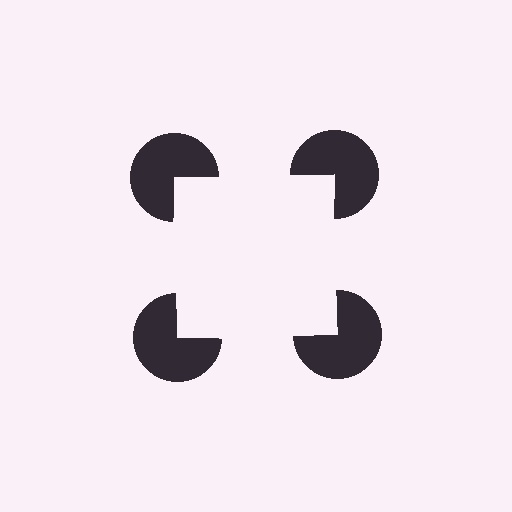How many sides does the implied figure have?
4 sides.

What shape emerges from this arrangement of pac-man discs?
An illusory square — its edges are inferred from the aligned wedge cuts in the pac-man discs, not physically drawn.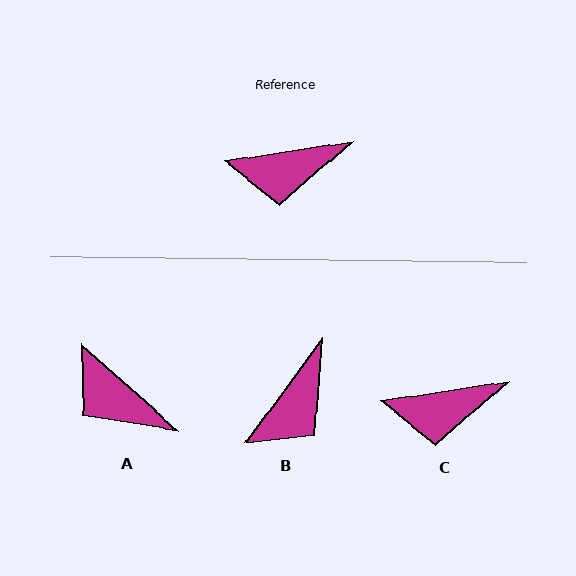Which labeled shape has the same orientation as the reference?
C.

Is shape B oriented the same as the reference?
No, it is off by about 45 degrees.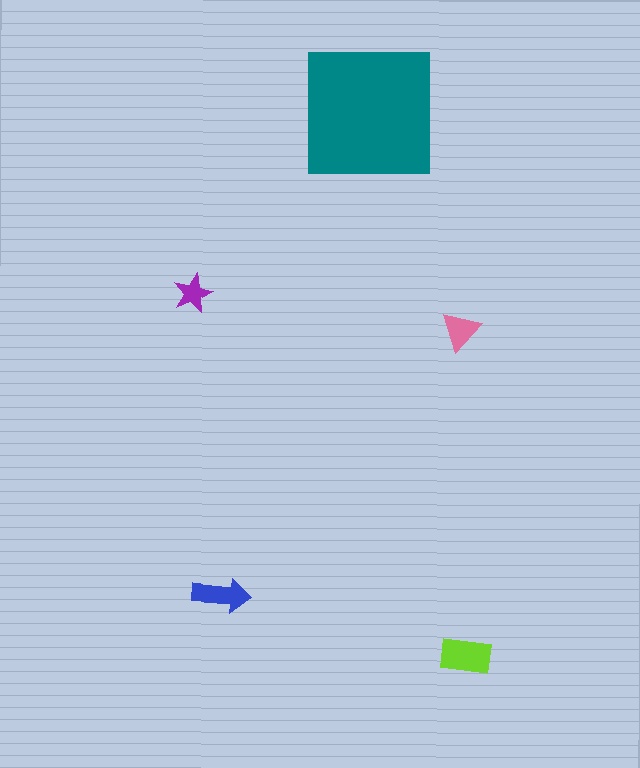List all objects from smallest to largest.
The purple star, the pink triangle, the blue arrow, the lime rectangle, the teal square.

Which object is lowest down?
The lime rectangle is bottommost.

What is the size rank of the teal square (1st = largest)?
1st.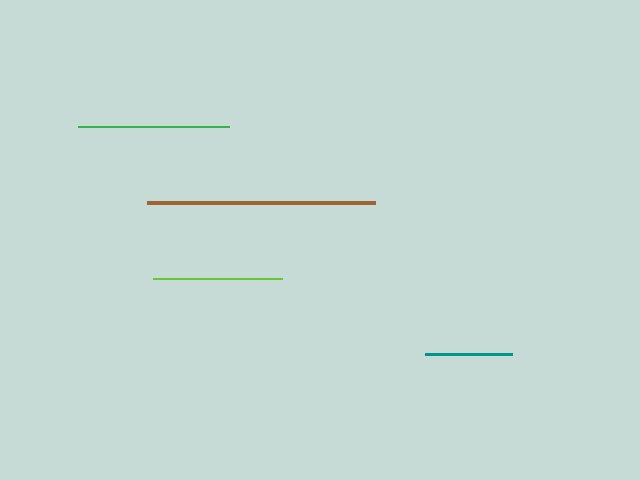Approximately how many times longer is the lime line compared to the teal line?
The lime line is approximately 1.5 times the length of the teal line.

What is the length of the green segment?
The green segment is approximately 151 pixels long.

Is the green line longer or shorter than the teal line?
The green line is longer than the teal line.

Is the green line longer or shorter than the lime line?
The green line is longer than the lime line.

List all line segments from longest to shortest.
From longest to shortest: brown, green, lime, teal.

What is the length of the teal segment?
The teal segment is approximately 87 pixels long.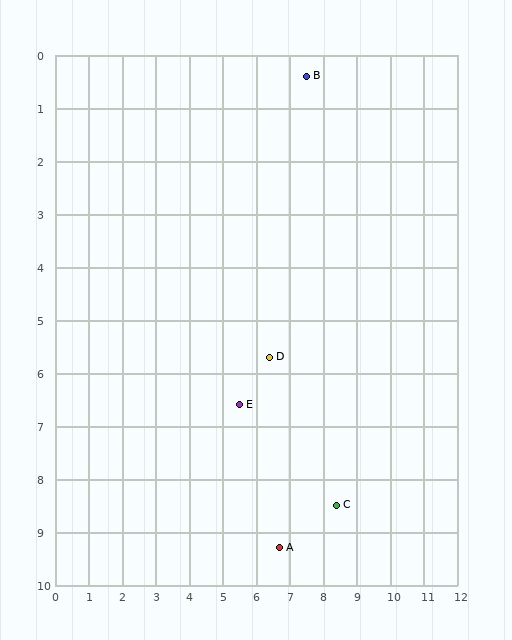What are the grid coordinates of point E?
Point E is at approximately (5.5, 6.6).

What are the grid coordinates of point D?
Point D is at approximately (6.4, 5.7).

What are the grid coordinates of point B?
Point B is at approximately (7.5, 0.4).